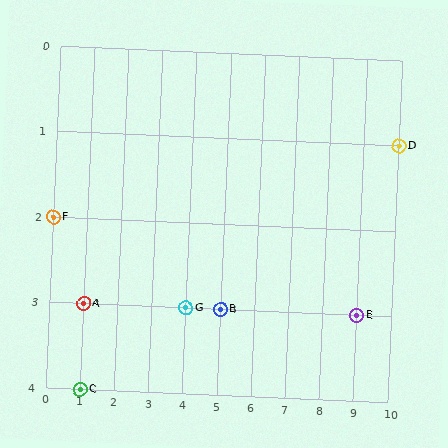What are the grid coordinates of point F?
Point F is at grid coordinates (0, 2).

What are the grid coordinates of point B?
Point B is at grid coordinates (5, 3).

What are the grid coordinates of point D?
Point D is at grid coordinates (10, 1).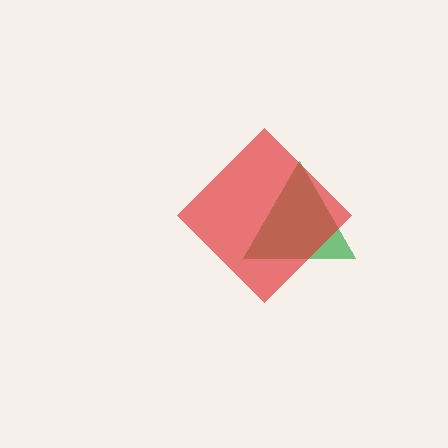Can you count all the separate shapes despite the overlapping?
Yes, there are 2 separate shapes.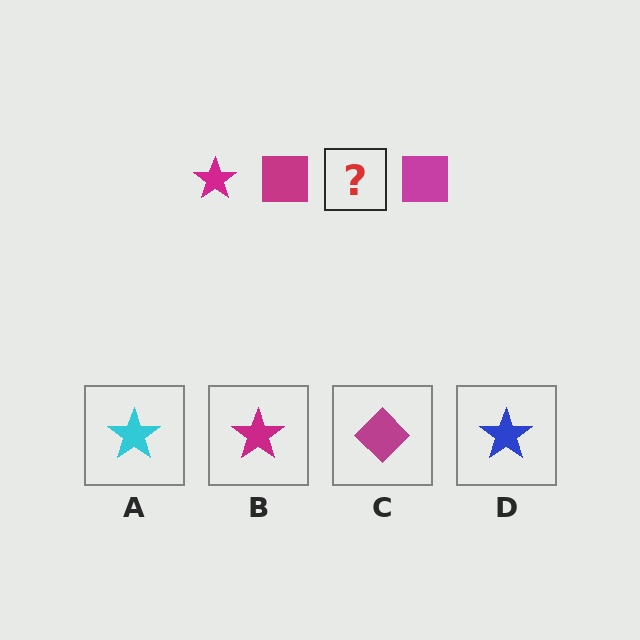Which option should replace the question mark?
Option B.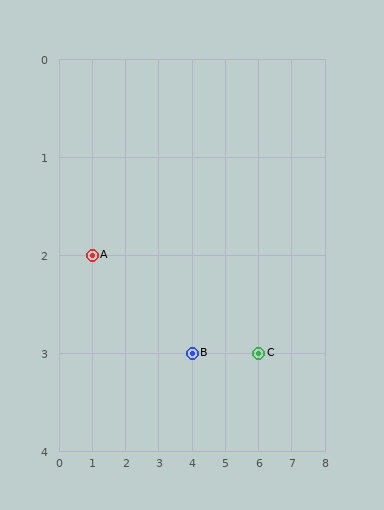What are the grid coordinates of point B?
Point B is at grid coordinates (4, 3).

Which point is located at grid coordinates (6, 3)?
Point C is at (6, 3).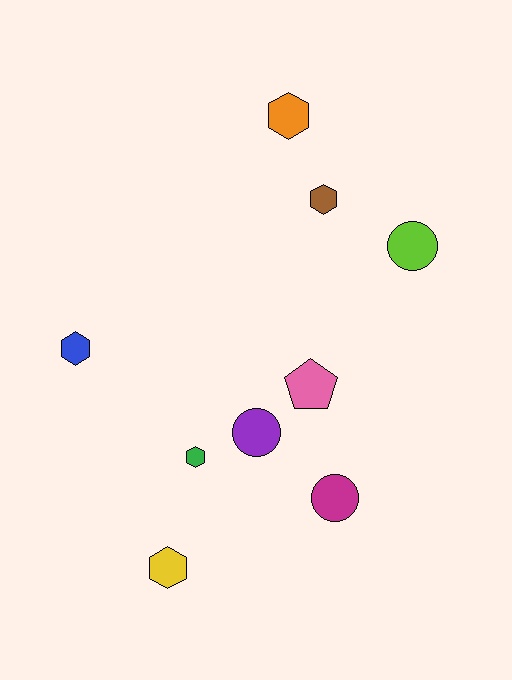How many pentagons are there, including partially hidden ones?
There is 1 pentagon.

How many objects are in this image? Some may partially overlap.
There are 9 objects.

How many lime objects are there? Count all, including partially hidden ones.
There is 1 lime object.